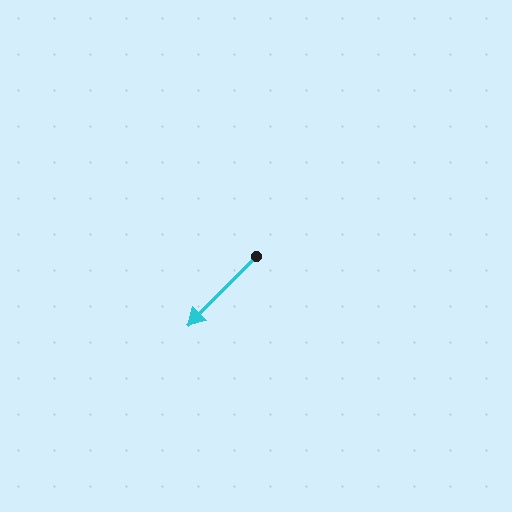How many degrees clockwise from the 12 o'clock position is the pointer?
Approximately 225 degrees.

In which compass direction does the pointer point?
Southwest.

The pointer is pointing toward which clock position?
Roughly 7 o'clock.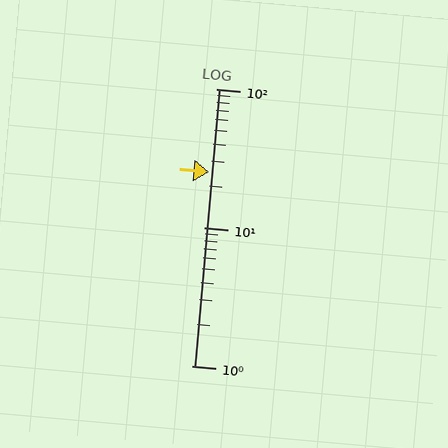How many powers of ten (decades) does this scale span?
The scale spans 2 decades, from 1 to 100.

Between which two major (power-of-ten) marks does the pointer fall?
The pointer is between 10 and 100.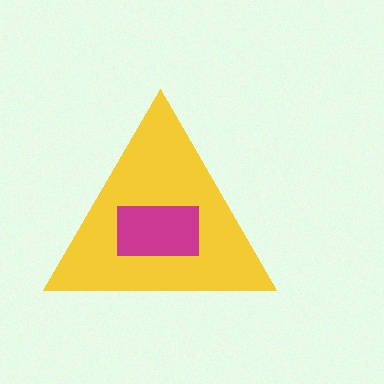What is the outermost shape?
The yellow triangle.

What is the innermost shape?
The magenta rectangle.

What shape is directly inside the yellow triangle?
The magenta rectangle.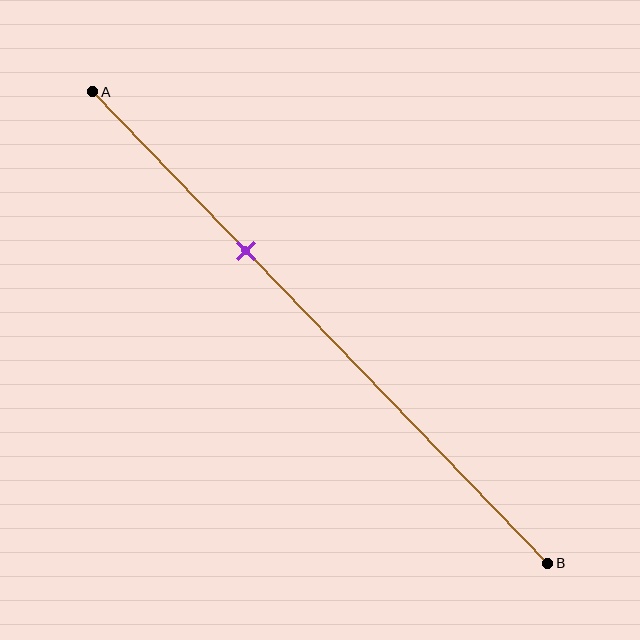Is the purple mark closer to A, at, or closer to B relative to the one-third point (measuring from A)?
The purple mark is approximately at the one-third point of segment AB.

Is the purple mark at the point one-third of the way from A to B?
Yes, the mark is approximately at the one-third point.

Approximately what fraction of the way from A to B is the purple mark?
The purple mark is approximately 35% of the way from A to B.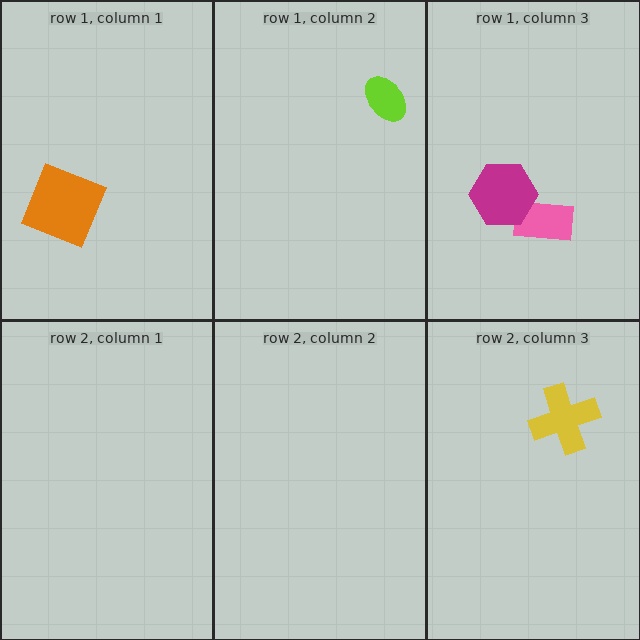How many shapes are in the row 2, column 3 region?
1.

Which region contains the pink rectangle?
The row 1, column 3 region.